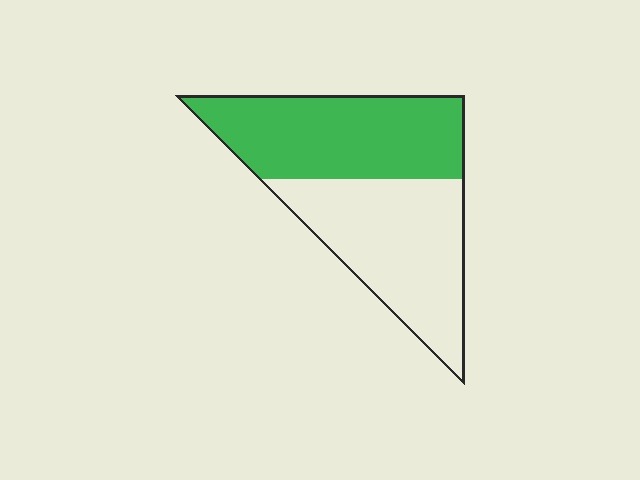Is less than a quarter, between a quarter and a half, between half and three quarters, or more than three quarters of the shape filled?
Between a quarter and a half.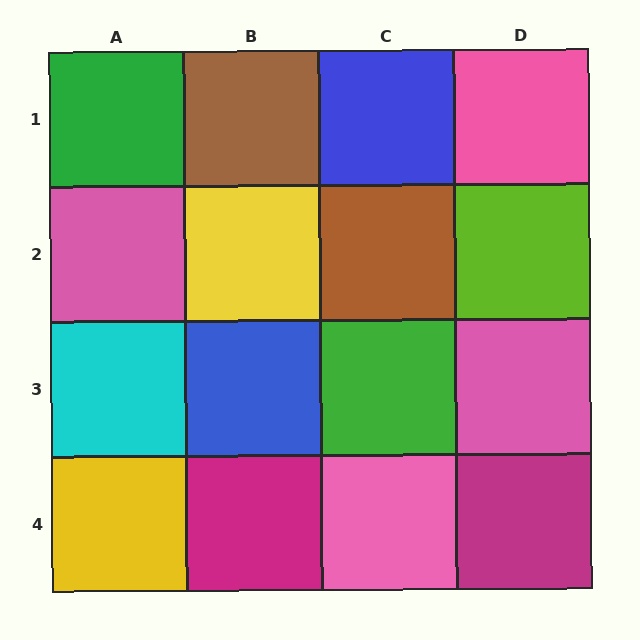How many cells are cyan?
1 cell is cyan.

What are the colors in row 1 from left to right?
Green, brown, blue, pink.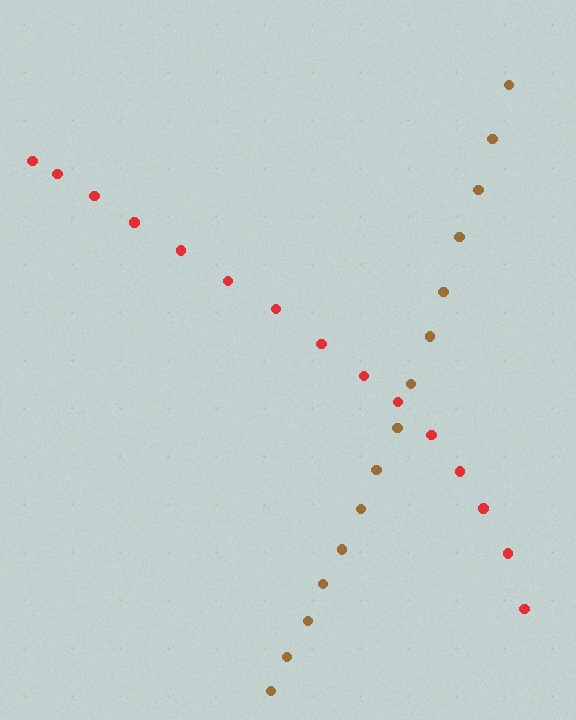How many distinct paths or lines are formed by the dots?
There are 2 distinct paths.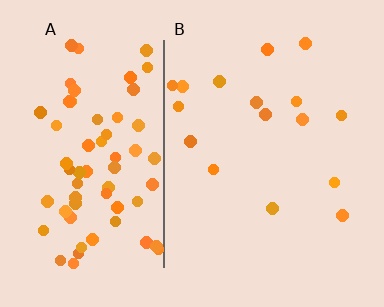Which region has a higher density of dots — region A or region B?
A (the left).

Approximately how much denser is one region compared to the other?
Approximately 4.3× — region A over region B.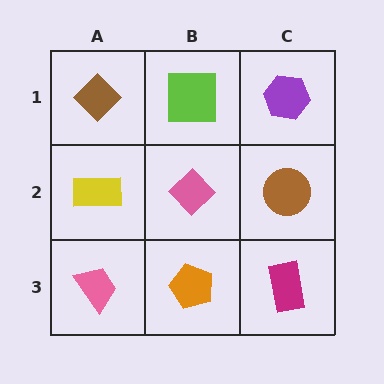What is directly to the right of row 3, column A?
An orange pentagon.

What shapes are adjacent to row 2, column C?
A purple hexagon (row 1, column C), a magenta rectangle (row 3, column C), a pink diamond (row 2, column B).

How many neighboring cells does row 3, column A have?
2.